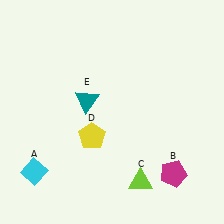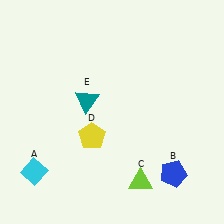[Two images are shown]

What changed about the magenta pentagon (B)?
In Image 1, B is magenta. In Image 2, it changed to blue.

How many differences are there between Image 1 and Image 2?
There is 1 difference between the two images.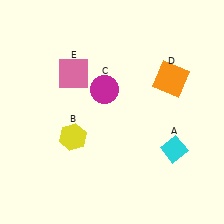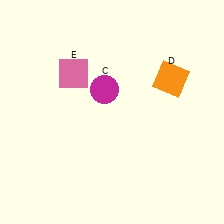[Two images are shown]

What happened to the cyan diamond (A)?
The cyan diamond (A) was removed in Image 2. It was in the bottom-right area of Image 1.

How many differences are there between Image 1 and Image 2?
There are 2 differences between the two images.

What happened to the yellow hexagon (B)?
The yellow hexagon (B) was removed in Image 2. It was in the bottom-left area of Image 1.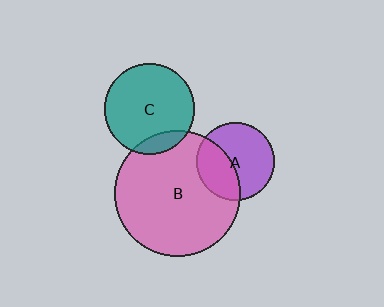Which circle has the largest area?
Circle B (pink).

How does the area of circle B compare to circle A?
Approximately 2.6 times.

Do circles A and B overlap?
Yes.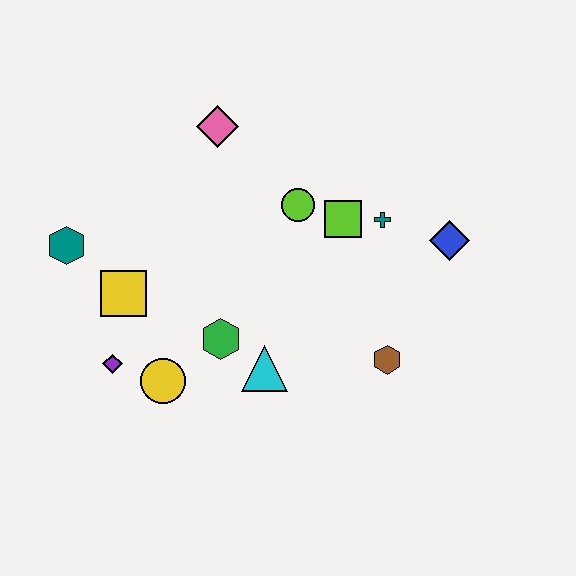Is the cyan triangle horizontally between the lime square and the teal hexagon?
Yes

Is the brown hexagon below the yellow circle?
No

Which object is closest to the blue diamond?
The teal cross is closest to the blue diamond.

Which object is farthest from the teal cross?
The teal hexagon is farthest from the teal cross.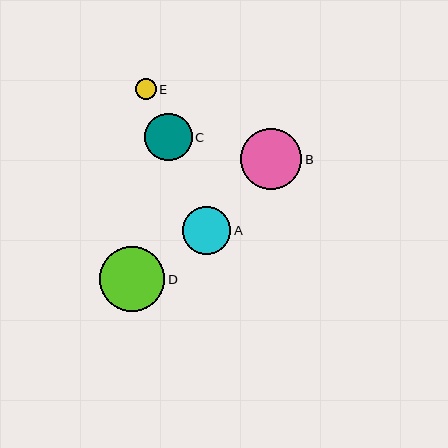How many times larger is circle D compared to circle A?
Circle D is approximately 1.4 times the size of circle A.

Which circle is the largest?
Circle D is the largest with a size of approximately 66 pixels.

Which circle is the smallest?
Circle E is the smallest with a size of approximately 21 pixels.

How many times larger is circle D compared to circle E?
Circle D is approximately 3.1 times the size of circle E.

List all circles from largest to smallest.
From largest to smallest: D, B, A, C, E.